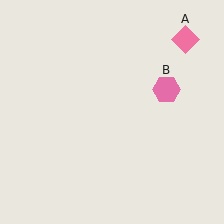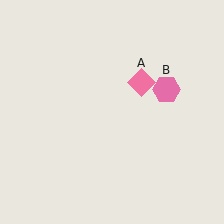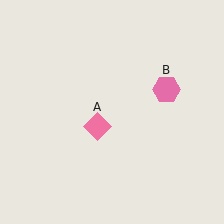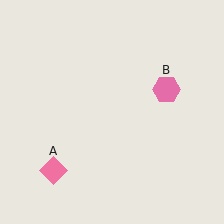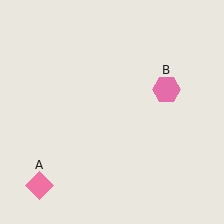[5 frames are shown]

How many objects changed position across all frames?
1 object changed position: pink diamond (object A).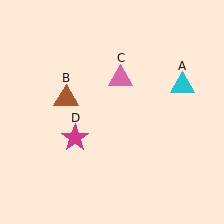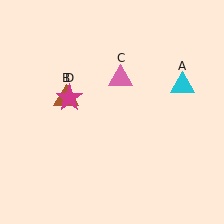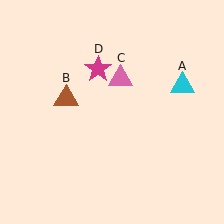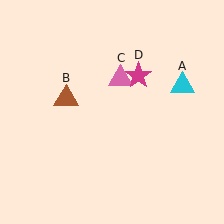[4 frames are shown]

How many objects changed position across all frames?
1 object changed position: magenta star (object D).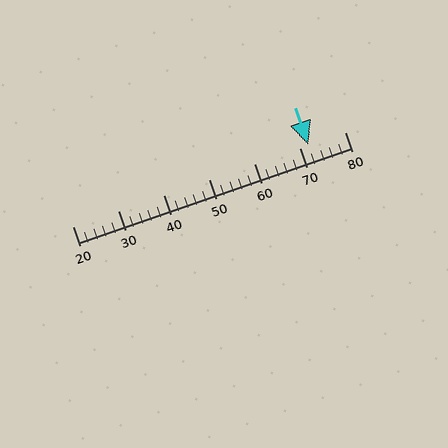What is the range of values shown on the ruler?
The ruler shows values from 20 to 80.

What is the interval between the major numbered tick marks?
The major tick marks are spaced 10 units apart.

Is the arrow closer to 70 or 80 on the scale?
The arrow is closer to 70.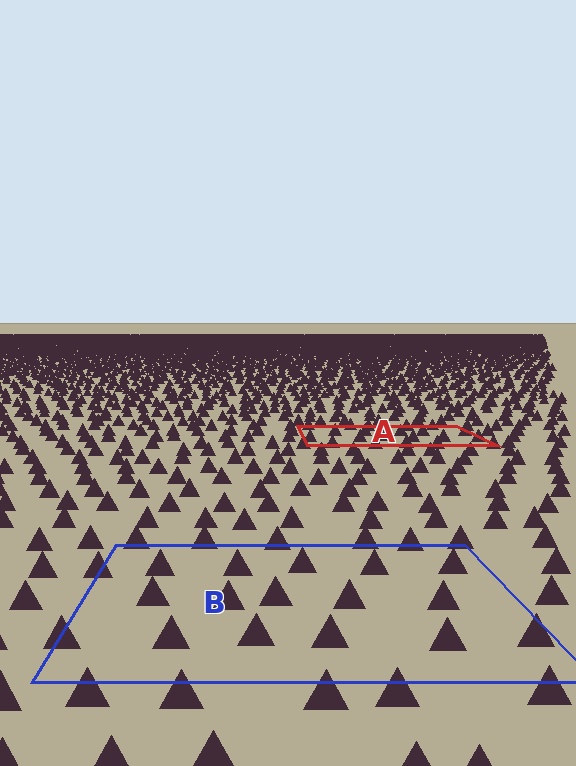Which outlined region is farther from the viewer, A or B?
Region A is farther from the viewer — the texture elements inside it appear smaller and more densely packed.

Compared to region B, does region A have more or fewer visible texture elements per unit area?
Region A has more texture elements per unit area — they are packed more densely because it is farther away.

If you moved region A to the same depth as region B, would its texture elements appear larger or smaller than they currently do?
They would appear larger. At a closer depth, the same texture elements are projected at a bigger on-screen size.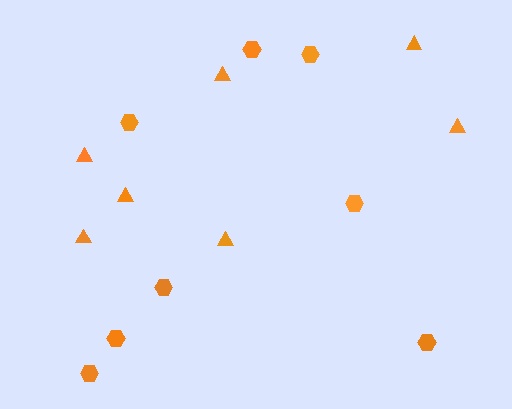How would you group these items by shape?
There are 2 groups: one group of triangles (7) and one group of hexagons (8).